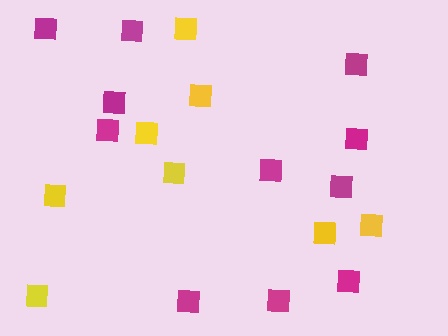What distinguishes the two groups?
There are 2 groups: one group of yellow squares (8) and one group of magenta squares (11).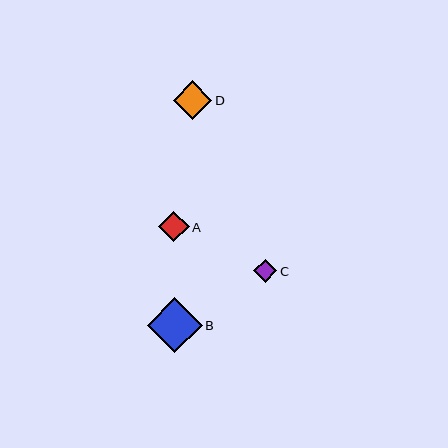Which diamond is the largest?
Diamond B is the largest with a size of approximately 54 pixels.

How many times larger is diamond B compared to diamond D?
Diamond B is approximately 1.4 times the size of diamond D.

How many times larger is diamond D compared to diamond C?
Diamond D is approximately 1.7 times the size of diamond C.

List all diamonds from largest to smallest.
From largest to smallest: B, D, A, C.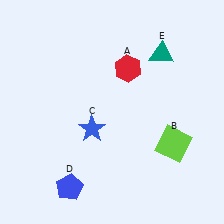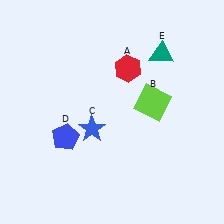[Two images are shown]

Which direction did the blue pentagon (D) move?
The blue pentagon (D) moved up.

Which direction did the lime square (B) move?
The lime square (B) moved up.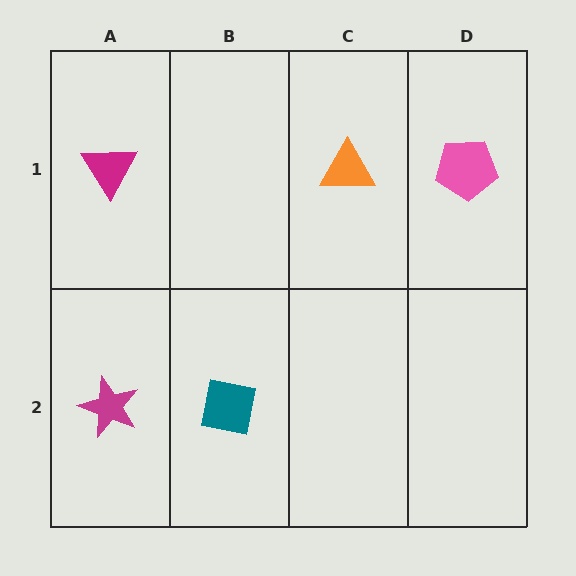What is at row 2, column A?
A magenta star.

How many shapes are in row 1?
3 shapes.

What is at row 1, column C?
An orange triangle.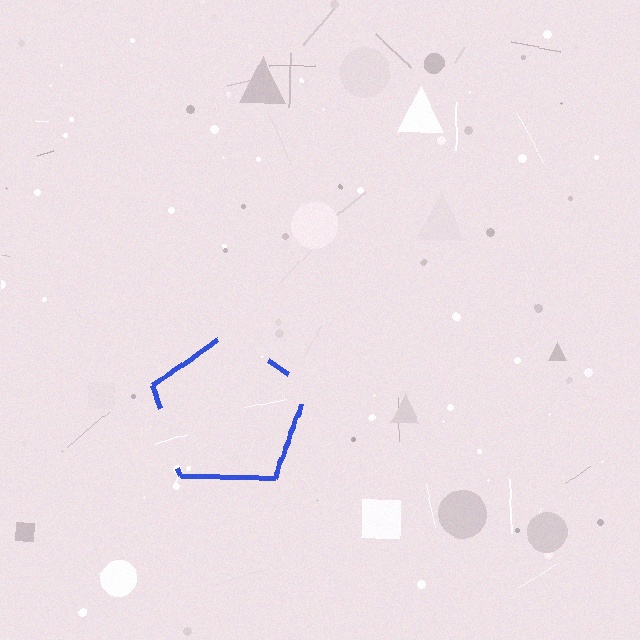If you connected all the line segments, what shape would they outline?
They would outline a pentagon.